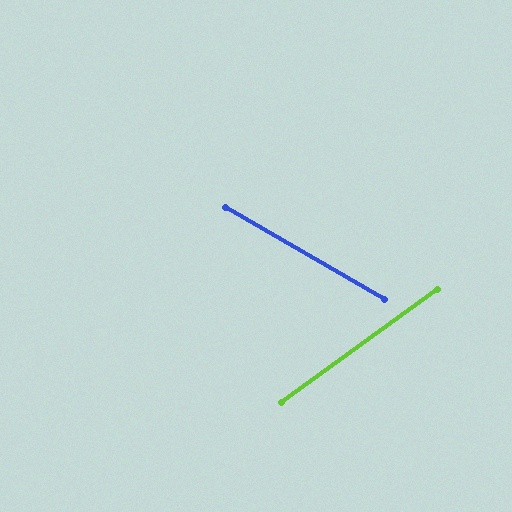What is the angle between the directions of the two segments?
Approximately 66 degrees.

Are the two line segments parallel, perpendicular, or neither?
Neither parallel nor perpendicular — they differ by about 66°.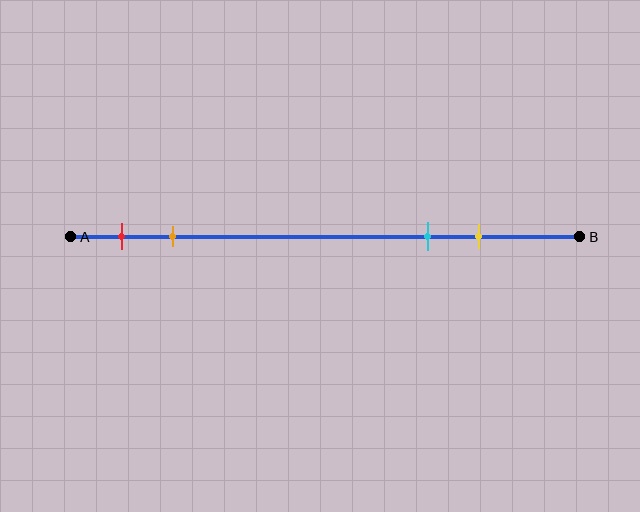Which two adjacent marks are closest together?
The red and orange marks are the closest adjacent pair.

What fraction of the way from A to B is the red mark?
The red mark is approximately 10% (0.1) of the way from A to B.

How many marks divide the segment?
There are 4 marks dividing the segment.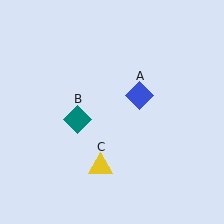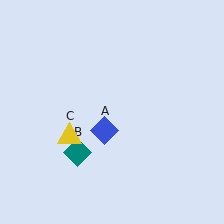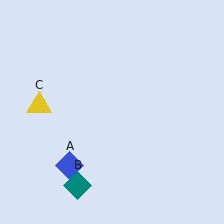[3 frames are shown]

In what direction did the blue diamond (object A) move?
The blue diamond (object A) moved down and to the left.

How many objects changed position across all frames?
3 objects changed position: blue diamond (object A), teal diamond (object B), yellow triangle (object C).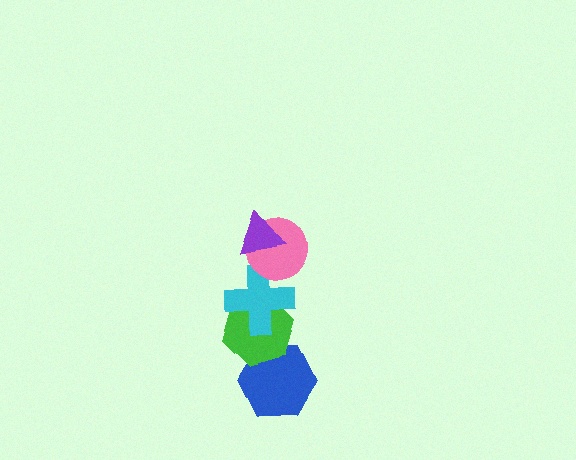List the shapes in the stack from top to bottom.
From top to bottom: the purple triangle, the pink circle, the cyan cross, the green hexagon, the blue hexagon.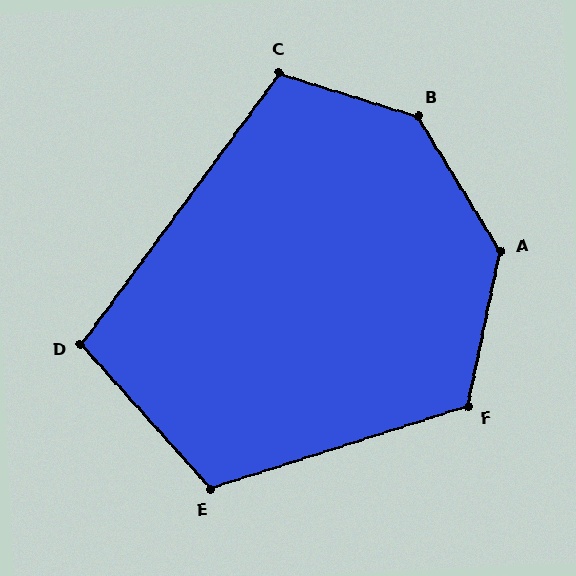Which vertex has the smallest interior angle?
D, at approximately 102 degrees.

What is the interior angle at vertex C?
Approximately 109 degrees (obtuse).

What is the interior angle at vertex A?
Approximately 137 degrees (obtuse).